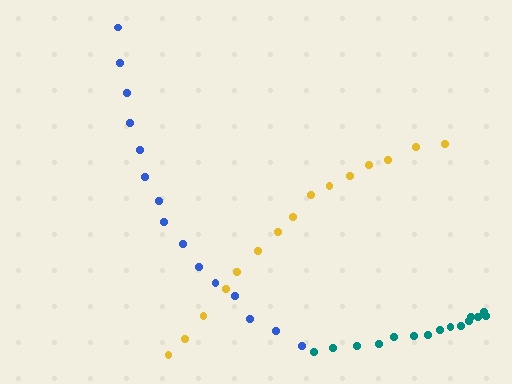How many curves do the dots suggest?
There are 3 distinct paths.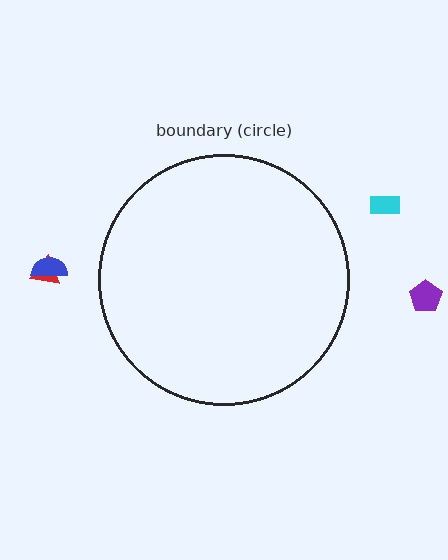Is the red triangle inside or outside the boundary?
Outside.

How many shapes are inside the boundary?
0 inside, 4 outside.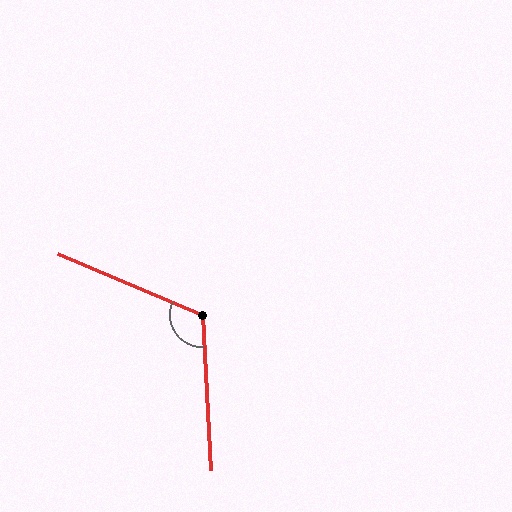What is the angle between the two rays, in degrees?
Approximately 116 degrees.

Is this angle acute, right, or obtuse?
It is obtuse.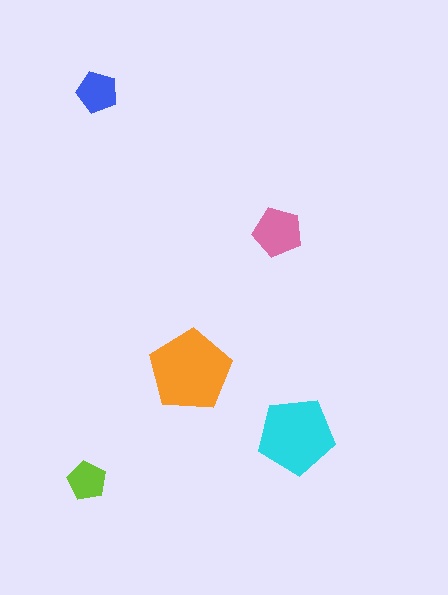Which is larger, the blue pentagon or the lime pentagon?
The blue one.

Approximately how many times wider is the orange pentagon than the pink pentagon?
About 1.5 times wider.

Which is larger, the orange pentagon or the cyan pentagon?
The orange one.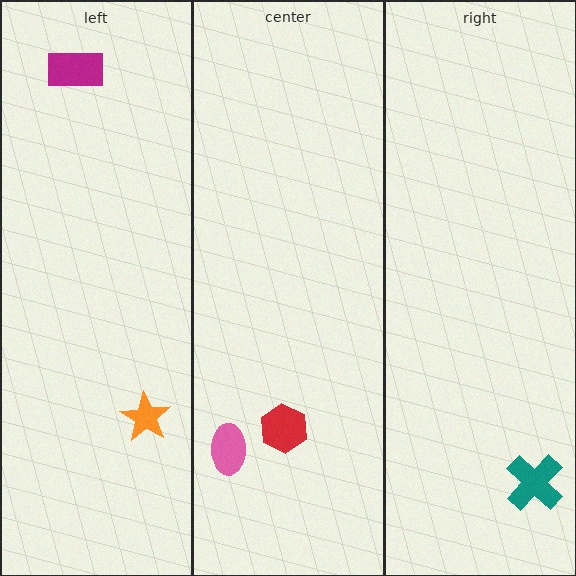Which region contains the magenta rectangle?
The left region.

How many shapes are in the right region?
1.